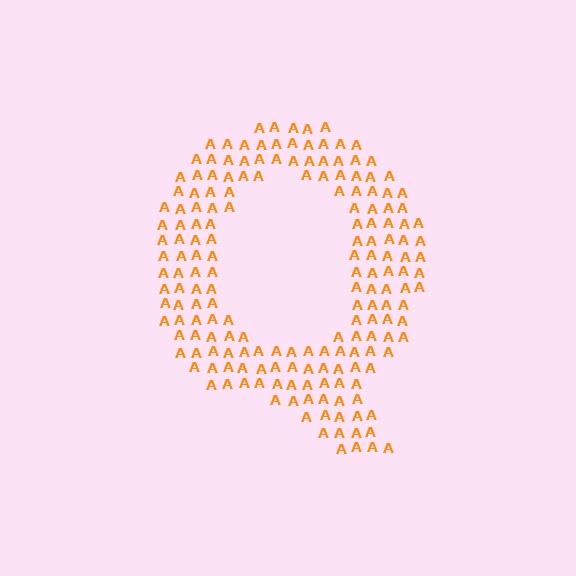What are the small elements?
The small elements are letter A's.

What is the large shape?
The large shape is the letter Q.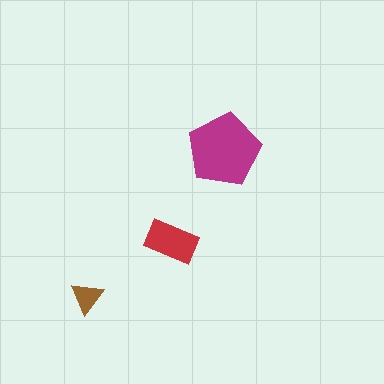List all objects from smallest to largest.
The brown triangle, the red rectangle, the magenta pentagon.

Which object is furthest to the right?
The magenta pentagon is rightmost.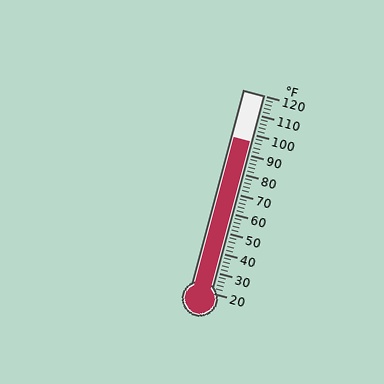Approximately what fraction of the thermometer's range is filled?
The thermometer is filled to approximately 75% of its range.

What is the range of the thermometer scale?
The thermometer scale ranges from 20°F to 120°F.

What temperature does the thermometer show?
The thermometer shows approximately 96°F.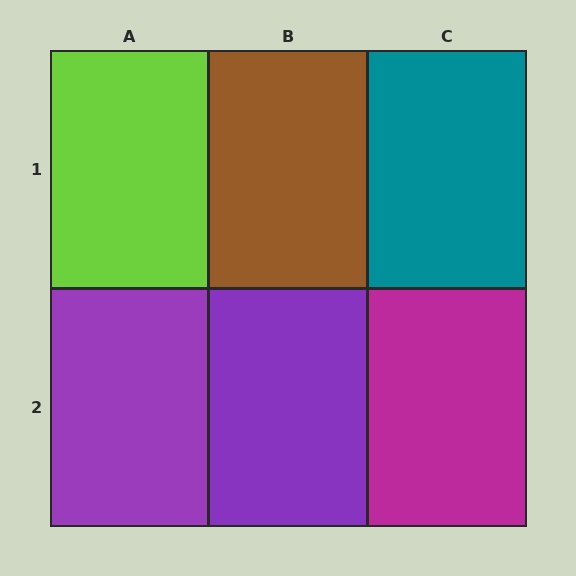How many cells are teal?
1 cell is teal.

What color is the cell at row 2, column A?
Purple.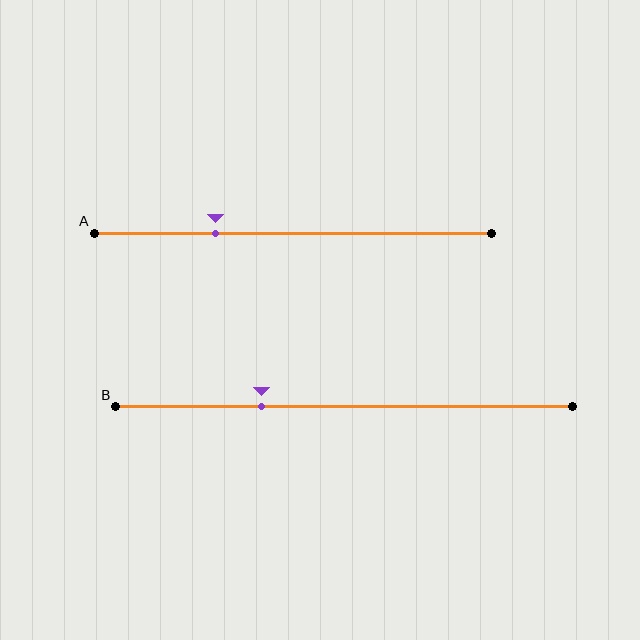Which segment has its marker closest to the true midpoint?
Segment B has its marker closest to the true midpoint.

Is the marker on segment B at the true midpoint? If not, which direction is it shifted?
No, the marker on segment B is shifted to the left by about 18% of the segment length.